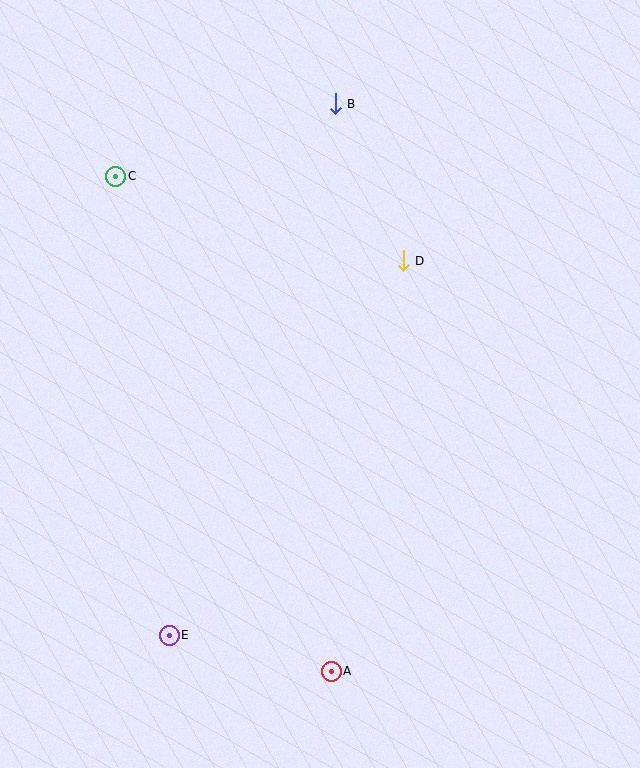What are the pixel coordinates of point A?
Point A is at (331, 671).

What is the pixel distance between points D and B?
The distance between D and B is 171 pixels.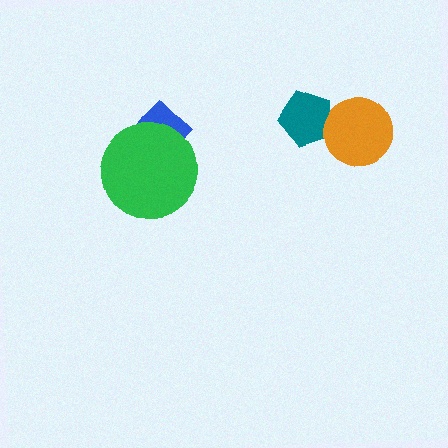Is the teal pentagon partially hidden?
Yes, it is partially covered by another shape.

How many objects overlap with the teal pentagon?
1 object overlaps with the teal pentagon.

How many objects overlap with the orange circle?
1 object overlaps with the orange circle.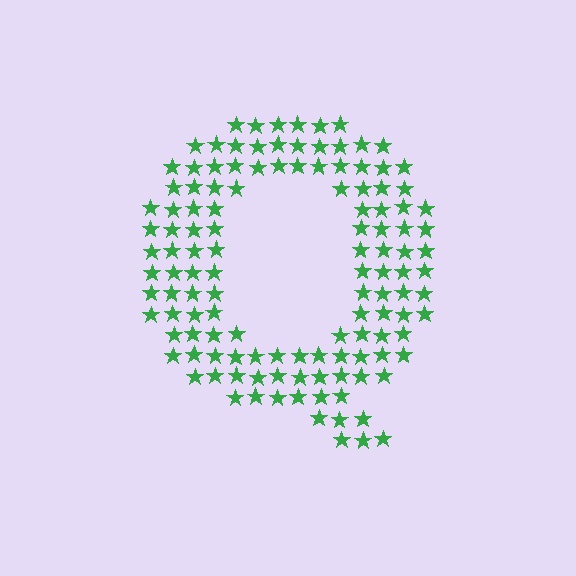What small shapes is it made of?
It is made of small stars.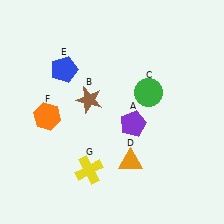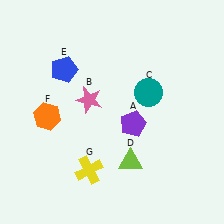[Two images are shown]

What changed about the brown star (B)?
In Image 1, B is brown. In Image 2, it changed to pink.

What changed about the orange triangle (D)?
In Image 1, D is orange. In Image 2, it changed to lime.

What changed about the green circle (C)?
In Image 1, C is green. In Image 2, it changed to teal.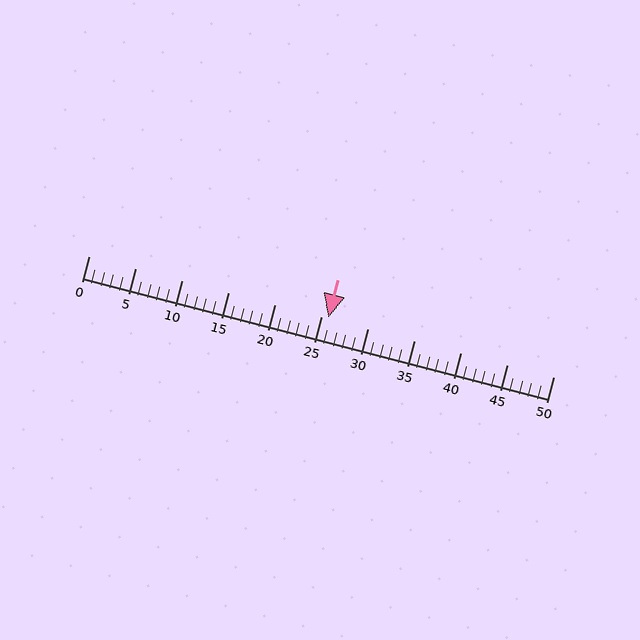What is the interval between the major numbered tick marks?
The major tick marks are spaced 5 units apart.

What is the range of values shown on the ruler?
The ruler shows values from 0 to 50.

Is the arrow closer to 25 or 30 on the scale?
The arrow is closer to 25.